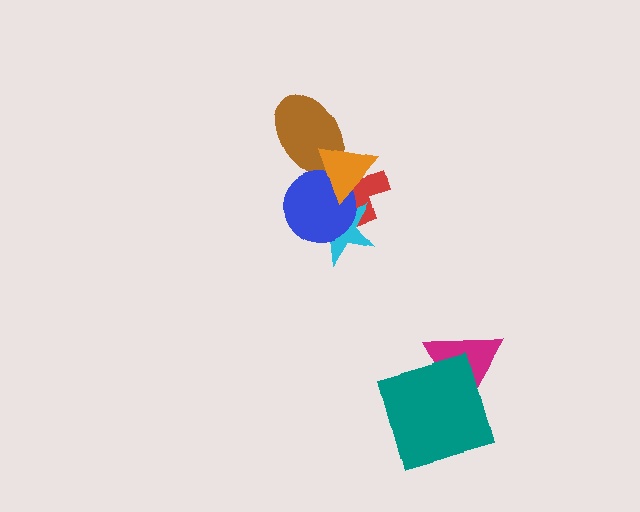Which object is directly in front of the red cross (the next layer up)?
The cyan star is directly in front of the red cross.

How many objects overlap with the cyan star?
3 objects overlap with the cyan star.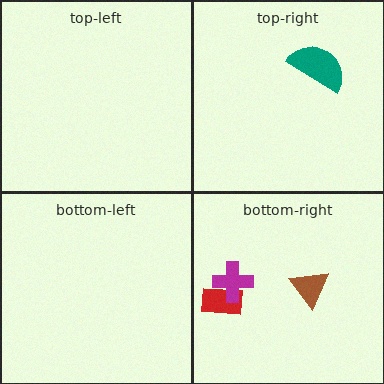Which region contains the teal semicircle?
The top-right region.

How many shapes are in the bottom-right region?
3.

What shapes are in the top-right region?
The teal semicircle.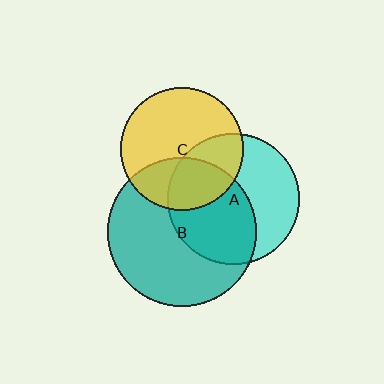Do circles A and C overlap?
Yes.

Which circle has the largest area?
Circle B (teal).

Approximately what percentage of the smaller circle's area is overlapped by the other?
Approximately 35%.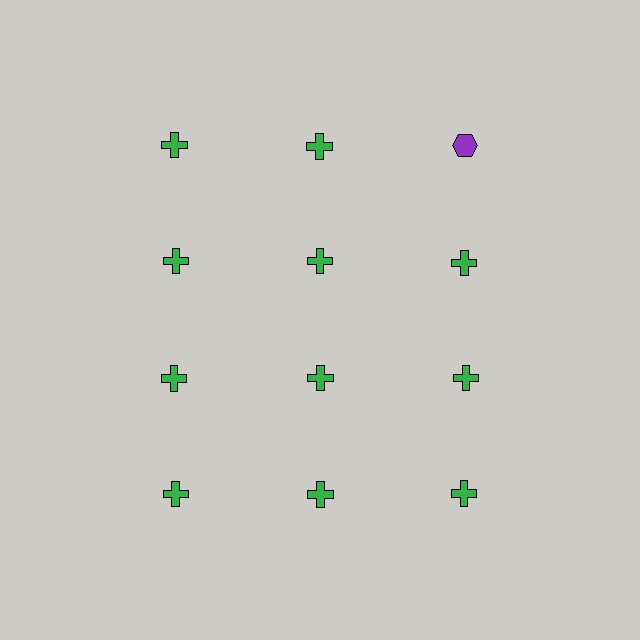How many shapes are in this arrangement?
There are 12 shapes arranged in a grid pattern.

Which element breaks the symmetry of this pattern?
The purple hexagon in the top row, center column breaks the symmetry. All other shapes are green crosses.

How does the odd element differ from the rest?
It differs in both color (purple instead of green) and shape (hexagon instead of cross).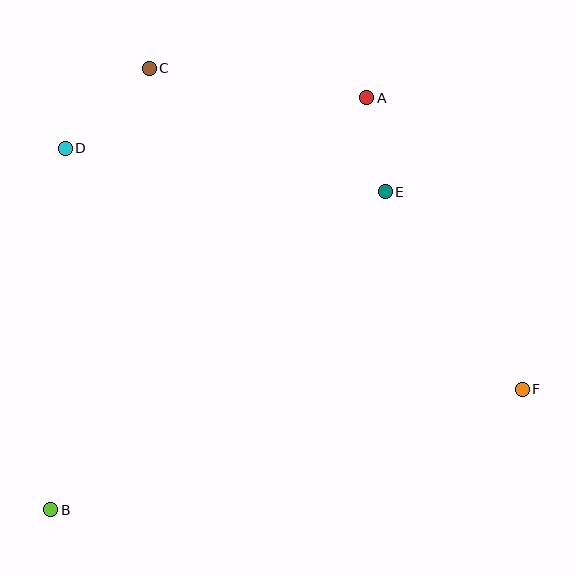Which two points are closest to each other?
Points A and E are closest to each other.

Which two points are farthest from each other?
Points A and B are farthest from each other.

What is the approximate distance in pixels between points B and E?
The distance between B and E is approximately 462 pixels.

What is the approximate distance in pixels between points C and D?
The distance between C and D is approximately 116 pixels.